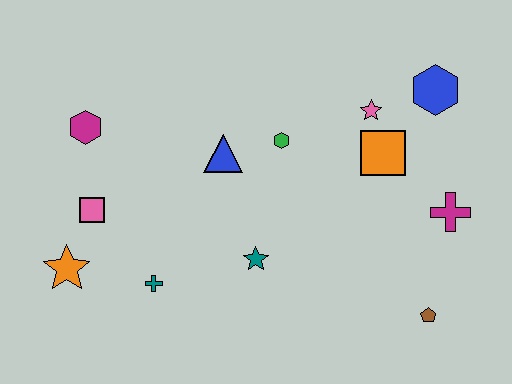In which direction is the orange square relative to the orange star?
The orange square is to the right of the orange star.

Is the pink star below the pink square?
No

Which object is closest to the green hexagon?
The blue triangle is closest to the green hexagon.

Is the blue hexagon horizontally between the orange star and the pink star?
No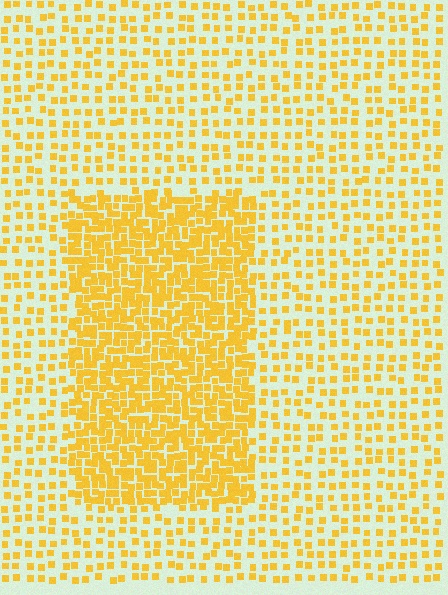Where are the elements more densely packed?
The elements are more densely packed inside the rectangle boundary.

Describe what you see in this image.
The image contains small yellow elements arranged at two different densities. A rectangle-shaped region is visible where the elements are more densely packed than the surrounding area.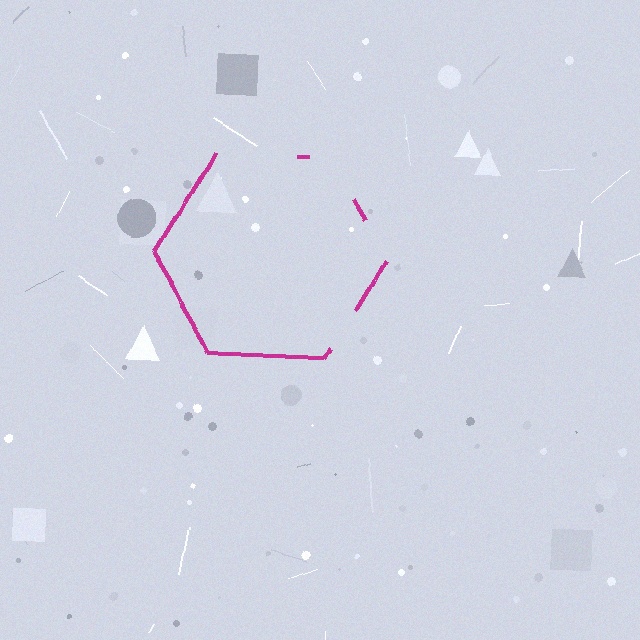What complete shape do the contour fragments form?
The contour fragments form a hexagon.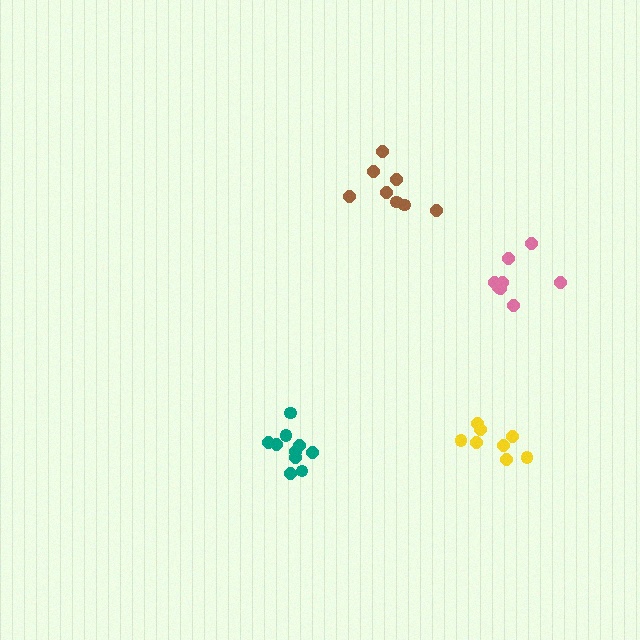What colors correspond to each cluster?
The clusters are colored: teal, pink, brown, yellow.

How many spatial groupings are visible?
There are 4 spatial groupings.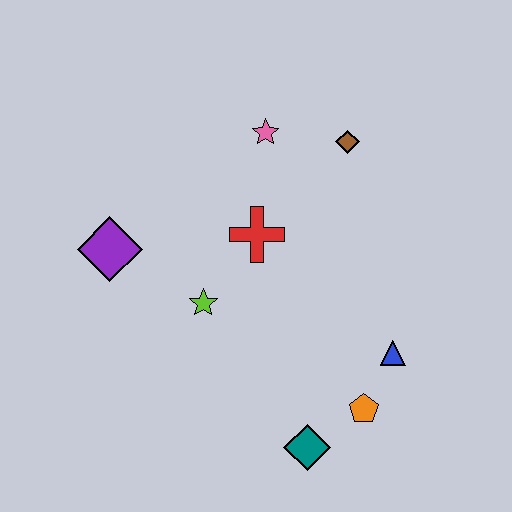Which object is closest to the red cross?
The lime star is closest to the red cross.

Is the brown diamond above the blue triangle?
Yes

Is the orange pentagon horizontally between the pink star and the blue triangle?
Yes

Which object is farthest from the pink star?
The teal diamond is farthest from the pink star.